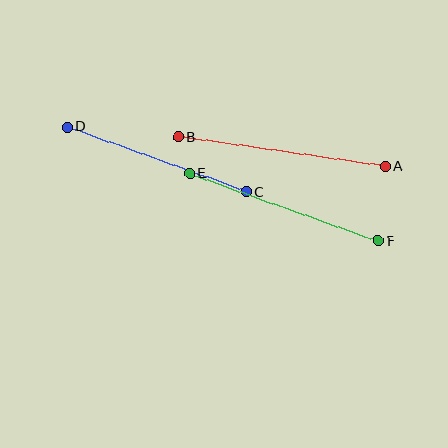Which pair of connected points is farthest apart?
Points A and B are farthest apart.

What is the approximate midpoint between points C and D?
The midpoint is at approximately (157, 160) pixels.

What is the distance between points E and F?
The distance is approximately 200 pixels.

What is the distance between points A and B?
The distance is approximately 209 pixels.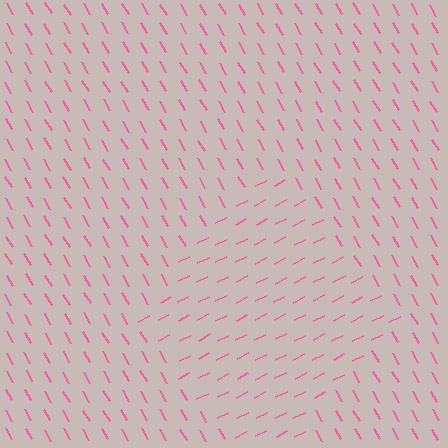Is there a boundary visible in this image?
Yes, there is a texture boundary formed by a change in line orientation.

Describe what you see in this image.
The image is filled with small pink line segments. A diamond region in the image has lines oriented differently from the surrounding lines, creating a visible texture boundary.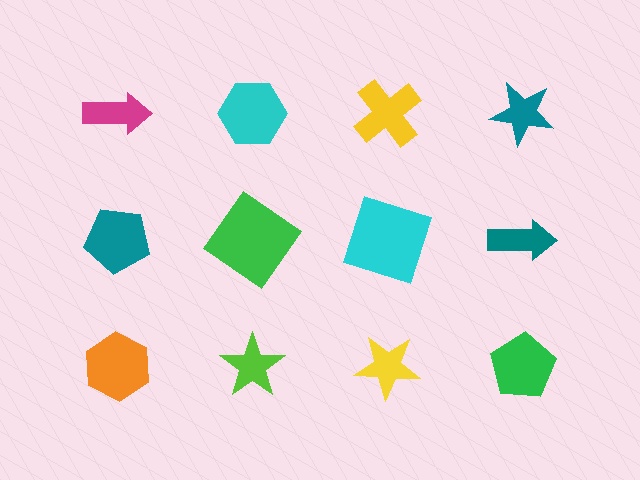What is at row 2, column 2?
A green diamond.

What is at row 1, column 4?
A teal star.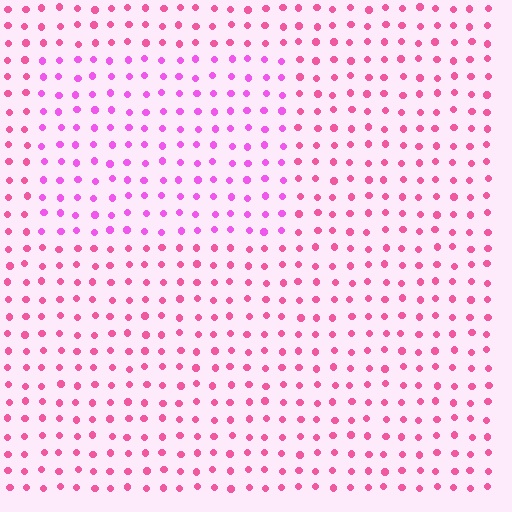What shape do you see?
I see a rectangle.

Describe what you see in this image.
The image is filled with small pink elements in a uniform arrangement. A rectangle-shaped region is visible where the elements are tinted to a slightly different hue, forming a subtle color boundary.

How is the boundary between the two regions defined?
The boundary is defined purely by a slight shift in hue (about 31 degrees). Spacing, size, and orientation are identical on both sides.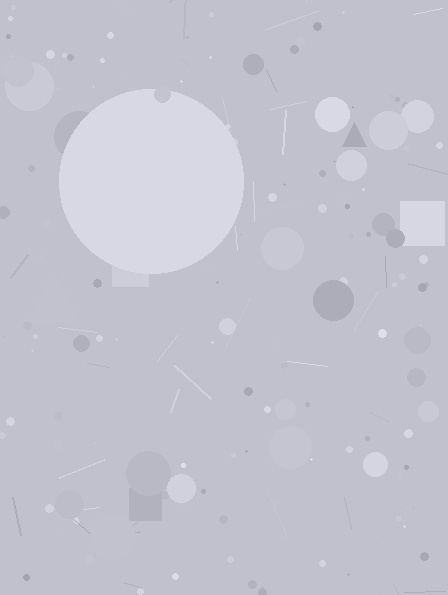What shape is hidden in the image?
A circle is hidden in the image.